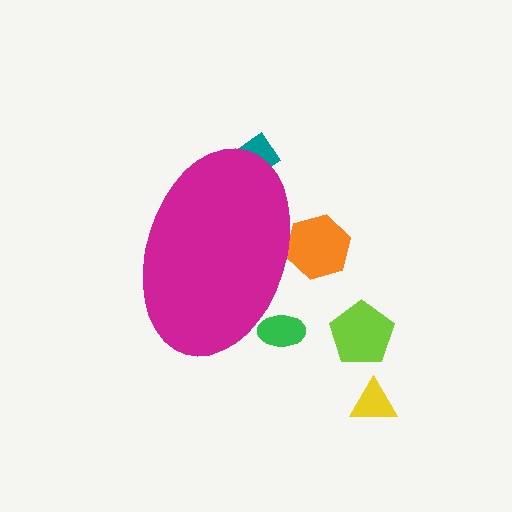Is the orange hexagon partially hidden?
Yes, the orange hexagon is partially hidden behind the magenta ellipse.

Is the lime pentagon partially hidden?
No, the lime pentagon is fully visible.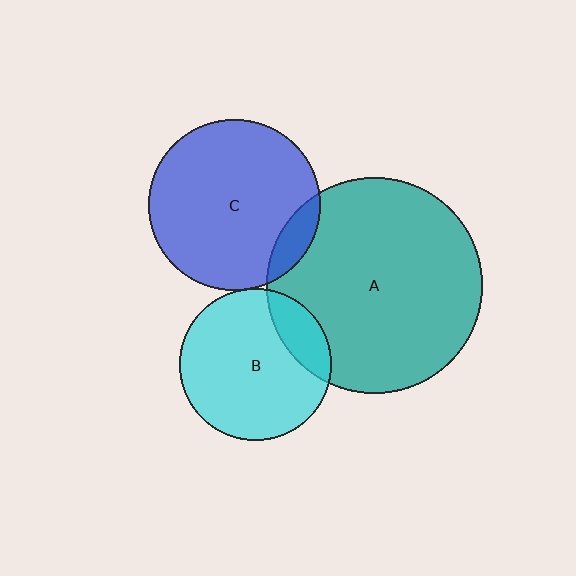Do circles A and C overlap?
Yes.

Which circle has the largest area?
Circle A (teal).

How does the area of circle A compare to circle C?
Approximately 1.6 times.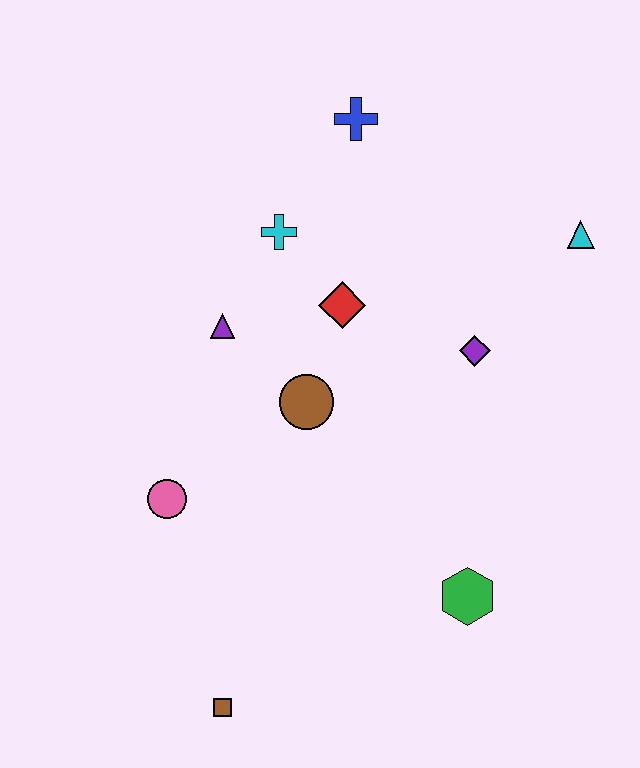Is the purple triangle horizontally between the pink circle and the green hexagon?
Yes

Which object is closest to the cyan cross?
The red diamond is closest to the cyan cross.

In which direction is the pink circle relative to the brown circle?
The pink circle is to the left of the brown circle.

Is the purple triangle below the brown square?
No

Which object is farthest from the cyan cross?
The brown square is farthest from the cyan cross.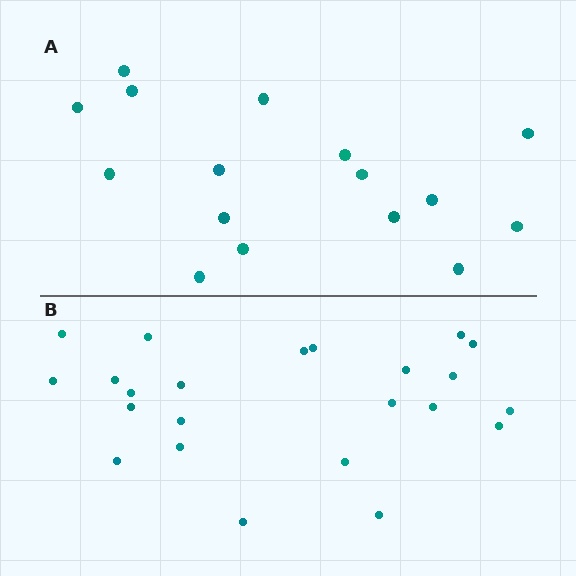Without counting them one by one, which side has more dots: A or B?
Region B (the bottom region) has more dots.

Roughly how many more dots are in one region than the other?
Region B has roughly 8 or so more dots than region A.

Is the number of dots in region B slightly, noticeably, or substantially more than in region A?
Region B has noticeably more, but not dramatically so. The ratio is roughly 1.4 to 1.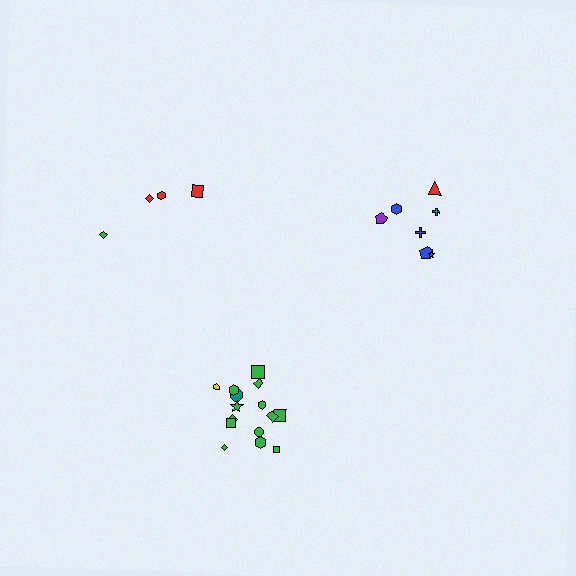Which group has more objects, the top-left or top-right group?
The top-right group.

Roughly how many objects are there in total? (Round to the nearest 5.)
Roughly 25 objects in total.